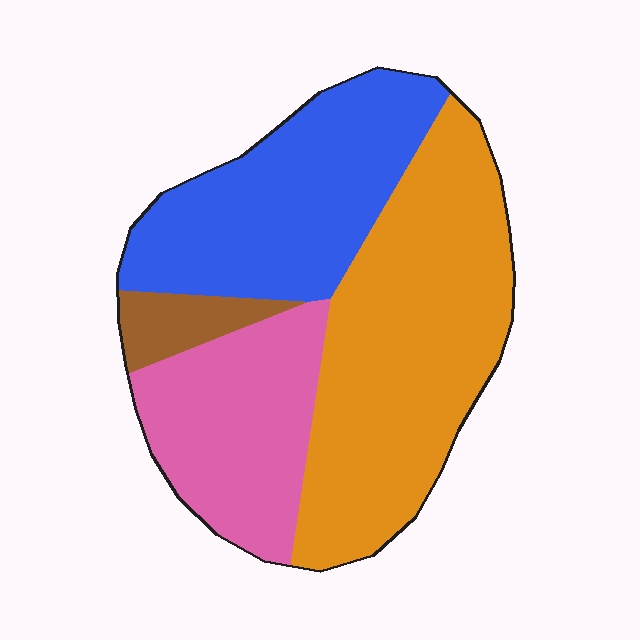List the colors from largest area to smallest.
From largest to smallest: orange, blue, pink, brown.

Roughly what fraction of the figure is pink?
Pink takes up about one quarter (1/4) of the figure.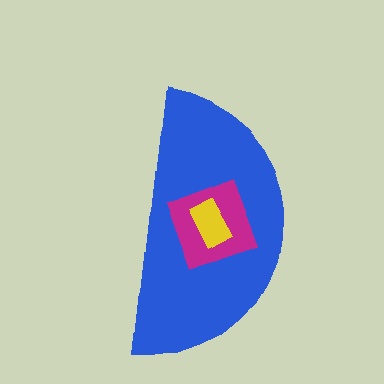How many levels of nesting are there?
3.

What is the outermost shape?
The blue semicircle.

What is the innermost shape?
The yellow rectangle.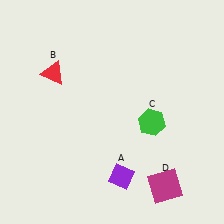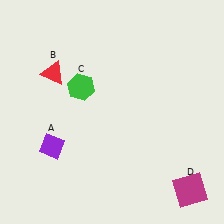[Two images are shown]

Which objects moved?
The objects that moved are: the purple diamond (A), the green hexagon (C), the magenta square (D).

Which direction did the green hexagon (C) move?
The green hexagon (C) moved left.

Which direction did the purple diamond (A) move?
The purple diamond (A) moved left.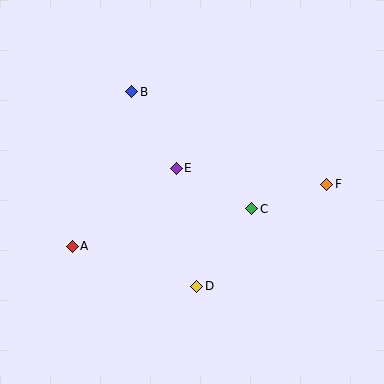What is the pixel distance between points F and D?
The distance between F and D is 165 pixels.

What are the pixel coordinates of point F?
Point F is at (327, 184).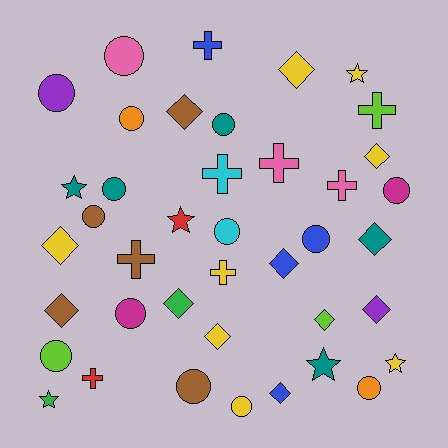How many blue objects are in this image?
There are 4 blue objects.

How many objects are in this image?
There are 40 objects.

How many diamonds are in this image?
There are 12 diamonds.